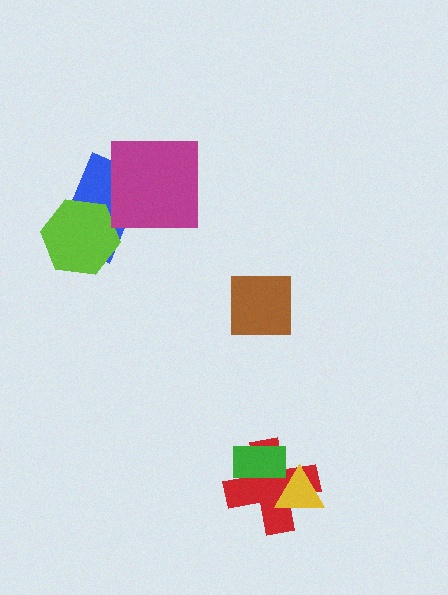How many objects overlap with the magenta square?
1 object overlaps with the magenta square.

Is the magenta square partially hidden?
No, no other shape covers it.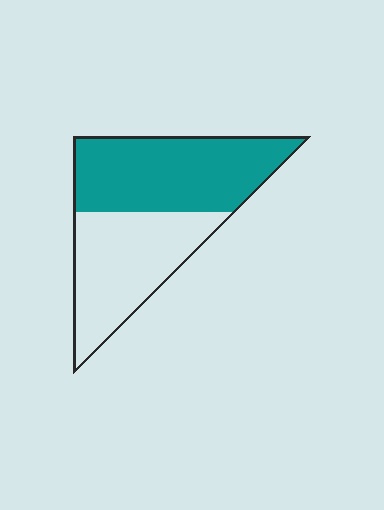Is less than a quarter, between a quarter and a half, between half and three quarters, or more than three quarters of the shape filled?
Between half and three quarters.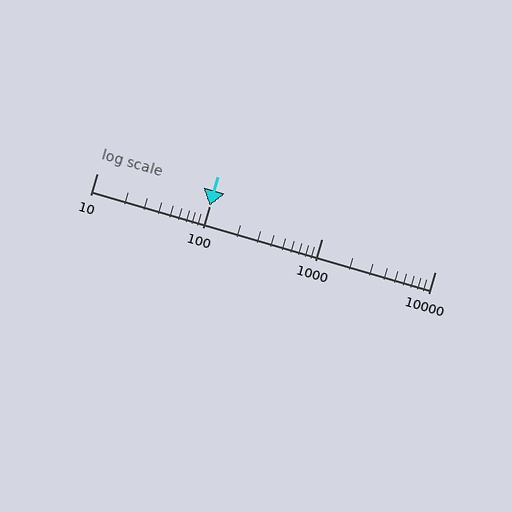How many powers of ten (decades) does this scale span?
The scale spans 3 decades, from 10 to 10000.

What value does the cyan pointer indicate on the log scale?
The pointer indicates approximately 100.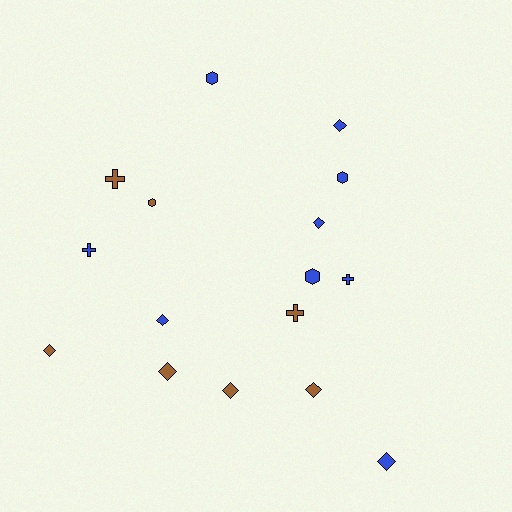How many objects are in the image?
There are 16 objects.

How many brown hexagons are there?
There is 1 brown hexagon.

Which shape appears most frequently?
Diamond, with 8 objects.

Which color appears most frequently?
Blue, with 9 objects.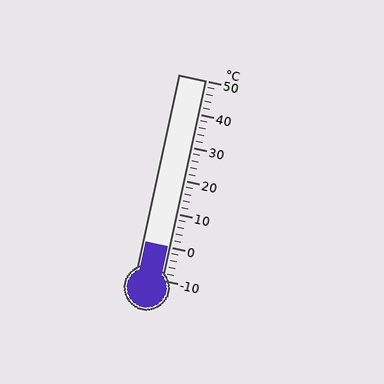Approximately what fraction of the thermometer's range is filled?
The thermometer is filled to approximately 15% of its range.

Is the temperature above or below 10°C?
The temperature is below 10°C.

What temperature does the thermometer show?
The thermometer shows approximately 0°C.